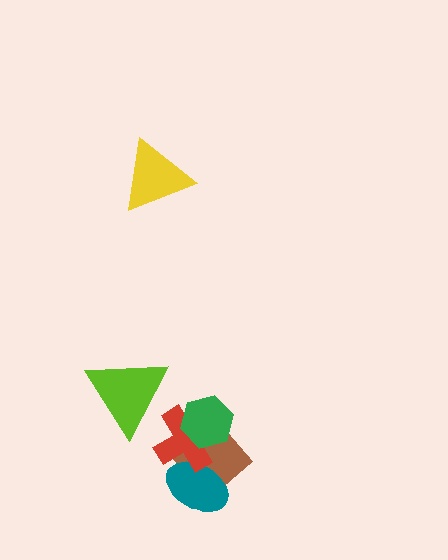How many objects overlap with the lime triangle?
0 objects overlap with the lime triangle.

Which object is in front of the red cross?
The green hexagon is in front of the red cross.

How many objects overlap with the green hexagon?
2 objects overlap with the green hexagon.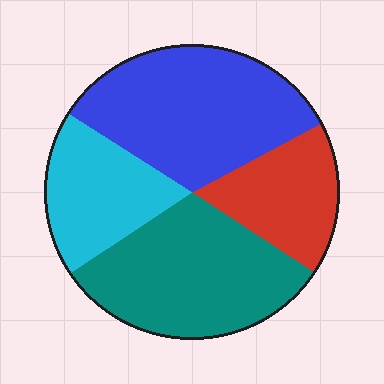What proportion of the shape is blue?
Blue covers 33% of the shape.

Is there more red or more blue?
Blue.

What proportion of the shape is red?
Red covers 17% of the shape.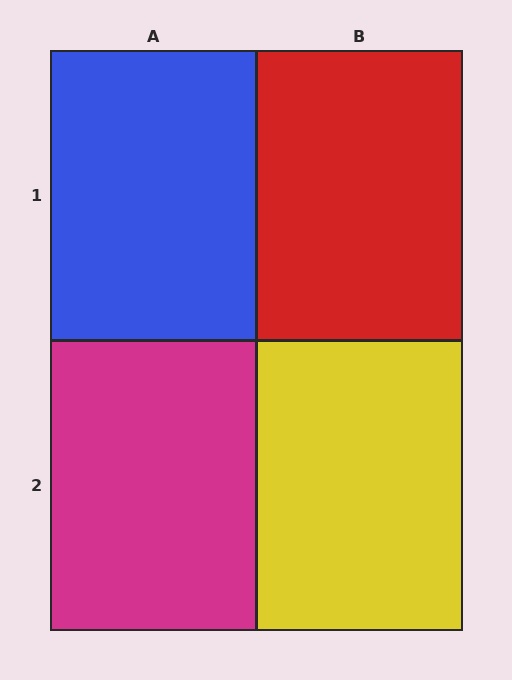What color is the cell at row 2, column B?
Yellow.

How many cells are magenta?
1 cell is magenta.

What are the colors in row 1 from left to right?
Blue, red.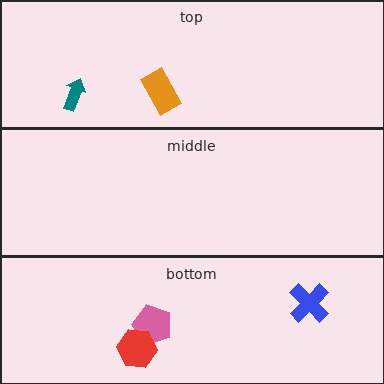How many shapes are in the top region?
2.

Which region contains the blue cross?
The bottom region.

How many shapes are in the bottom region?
3.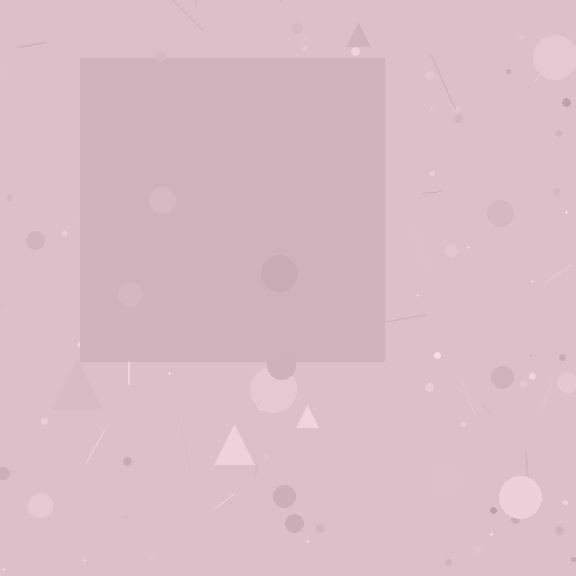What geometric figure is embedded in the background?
A square is embedded in the background.